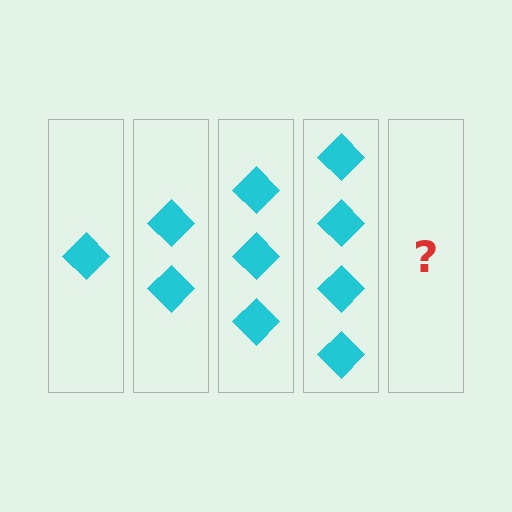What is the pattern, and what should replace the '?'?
The pattern is that each step adds one more diamond. The '?' should be 5 diamonds.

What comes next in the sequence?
The next element should be 5 diamonds.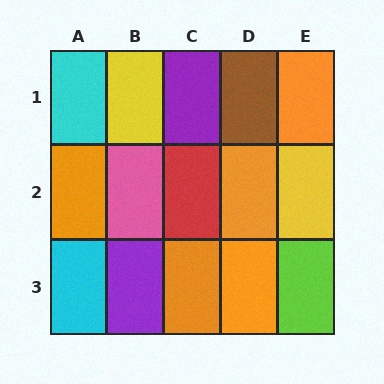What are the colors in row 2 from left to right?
Orange, pink, red, orange, yellow.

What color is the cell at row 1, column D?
Brown.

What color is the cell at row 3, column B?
Purple.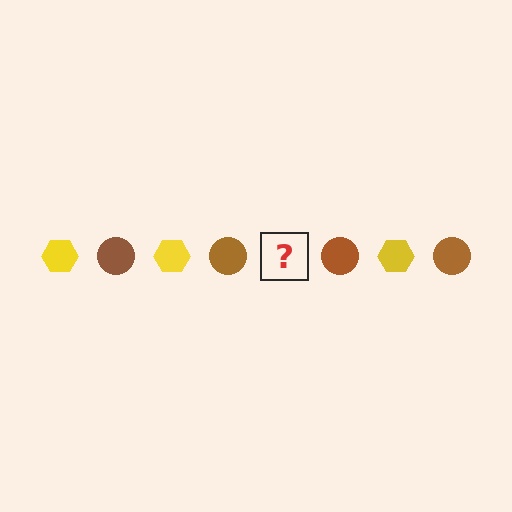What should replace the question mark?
The question mark should be replaced with a yellow hexagon.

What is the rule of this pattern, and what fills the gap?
The rule is that the pattern alternates between yellow hexagon and brown circle. The gap should be filled with a yellow hexagon.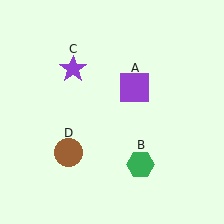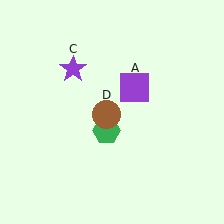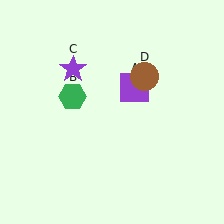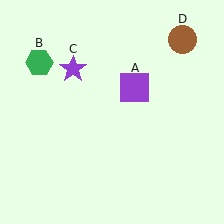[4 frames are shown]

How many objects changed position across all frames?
2 objects changed position: green hexagon (object B), brown circle (object D).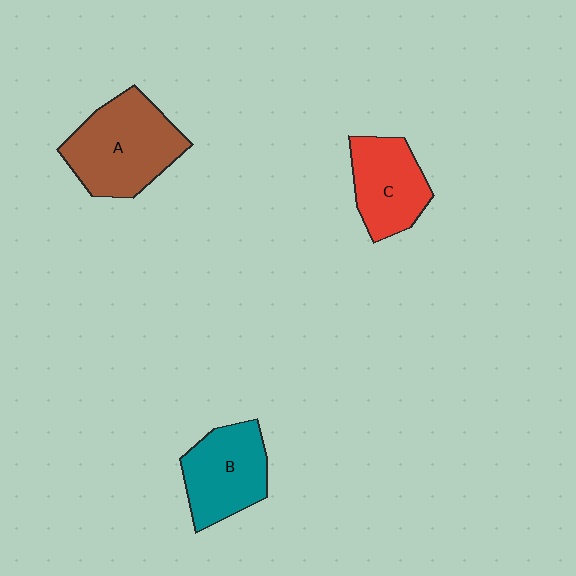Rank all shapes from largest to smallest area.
From largest to smallest: A (brown), B (teal), C (red).